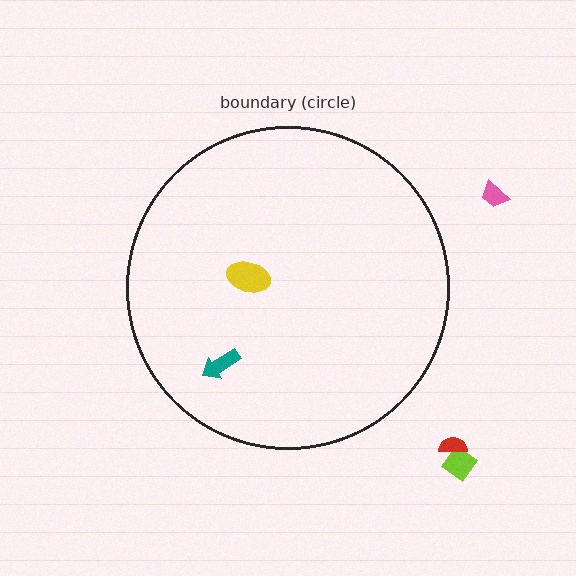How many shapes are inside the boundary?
2 inside, 3 outside.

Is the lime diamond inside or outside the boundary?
Outside.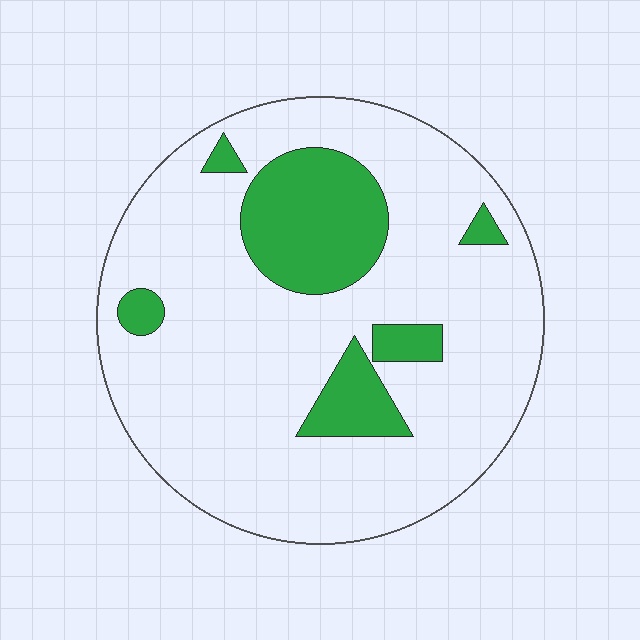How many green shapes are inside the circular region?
6.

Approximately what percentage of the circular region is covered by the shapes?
Approximately 20%.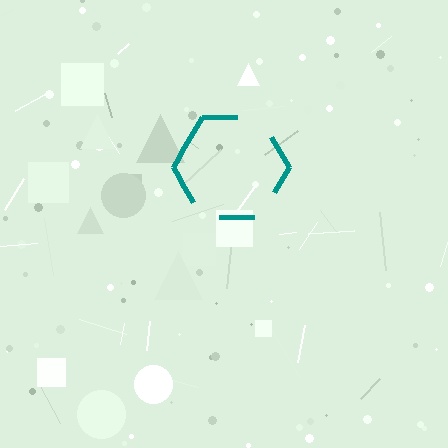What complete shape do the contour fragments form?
The contour fragments form a hexagon.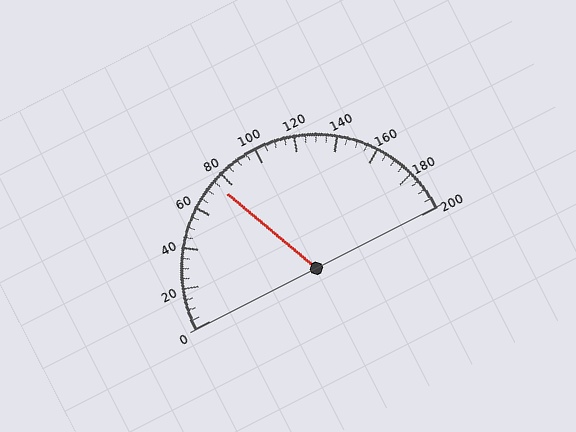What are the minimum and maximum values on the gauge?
The gauge ranges from 0 to 200.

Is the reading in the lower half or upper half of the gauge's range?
The reading is in the lower half of the range (0 to 200).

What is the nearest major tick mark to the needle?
The nearest major tick mark is 80.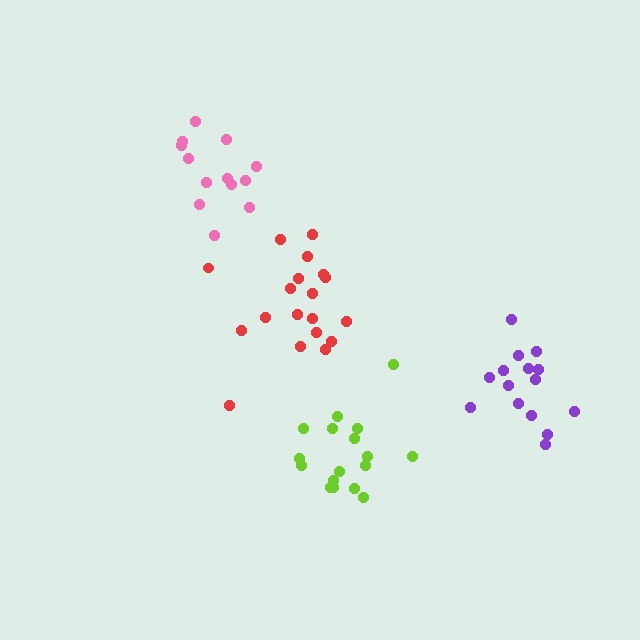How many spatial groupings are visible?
There are 4 spatial groupings.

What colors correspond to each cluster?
The clusters are colored: lime, red, purple, pink.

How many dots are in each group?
Group 1: 17 dots, Group 2: 19 dots, Group 3: 15 dots, Group 4: 13 dots (64 total).